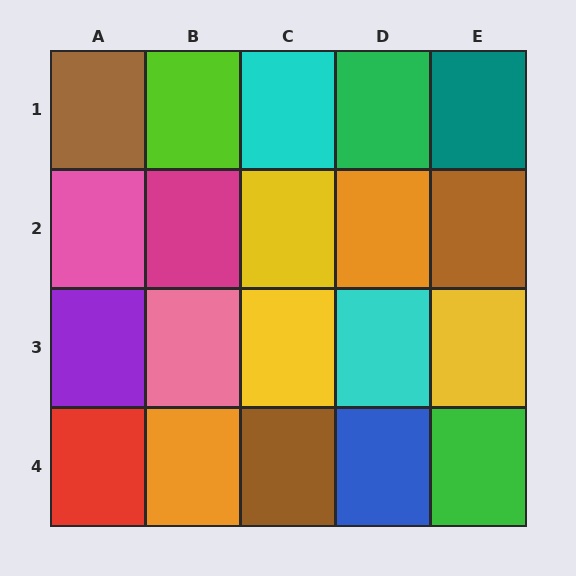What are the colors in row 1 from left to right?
Brown, lime, cyan, green, teal.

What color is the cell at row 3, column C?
Yellow.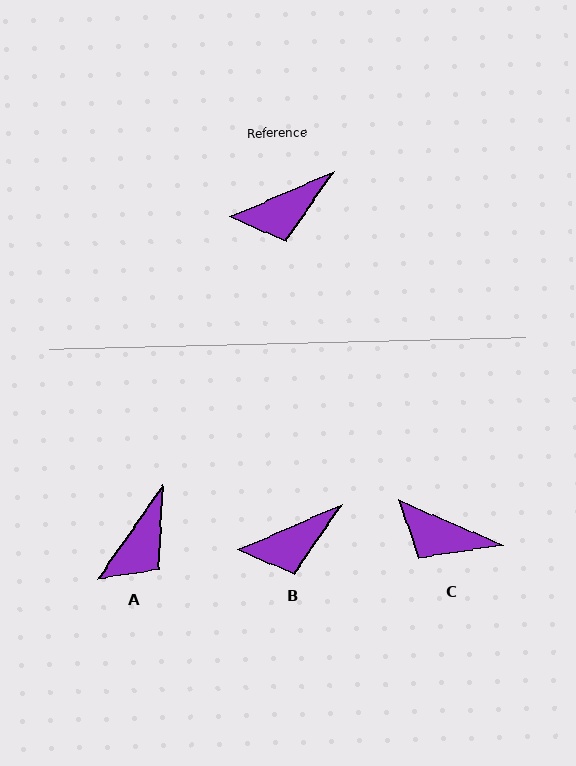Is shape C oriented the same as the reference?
No, it is off by about 47 degrees.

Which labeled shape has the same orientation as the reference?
B.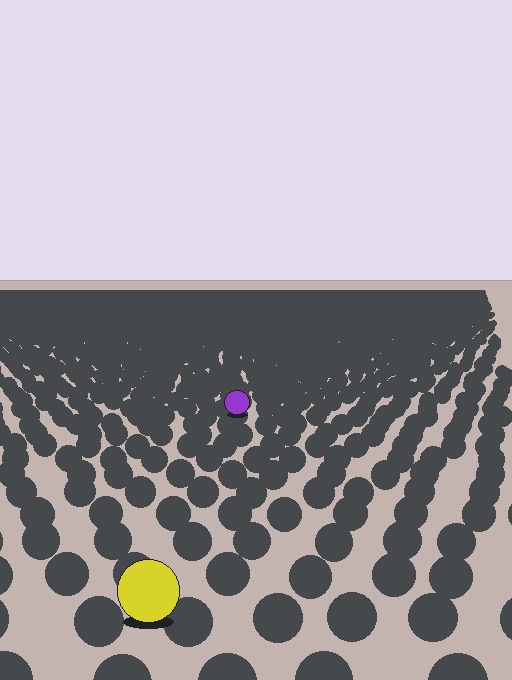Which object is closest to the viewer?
The yellow circle is closest. The texture marks near it are larger and more spread out.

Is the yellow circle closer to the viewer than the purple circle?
Yes. The yellow circle is closer — you can tell from the texture gradient: the ground texture is coarser near it.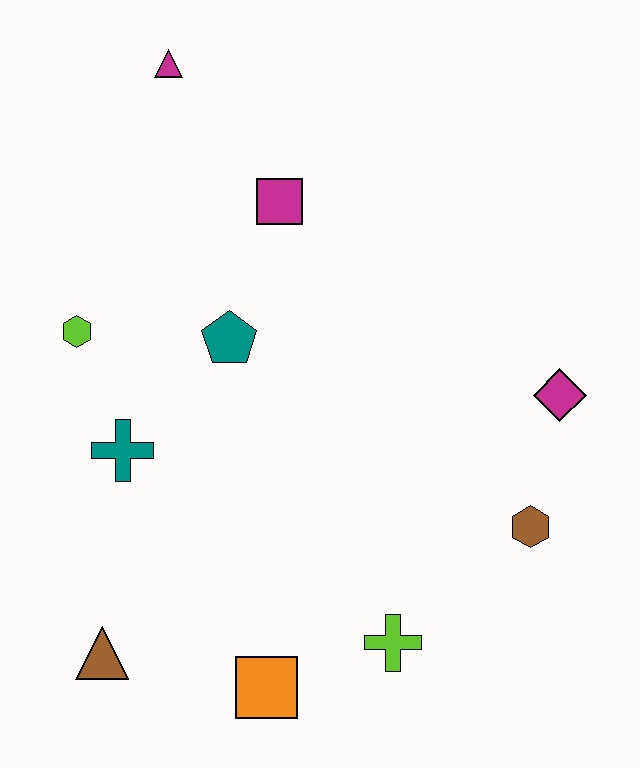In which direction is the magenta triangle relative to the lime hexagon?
The magenta triangle is above the lime hexagon.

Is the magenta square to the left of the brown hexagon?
Yes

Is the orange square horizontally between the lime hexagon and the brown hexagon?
Yes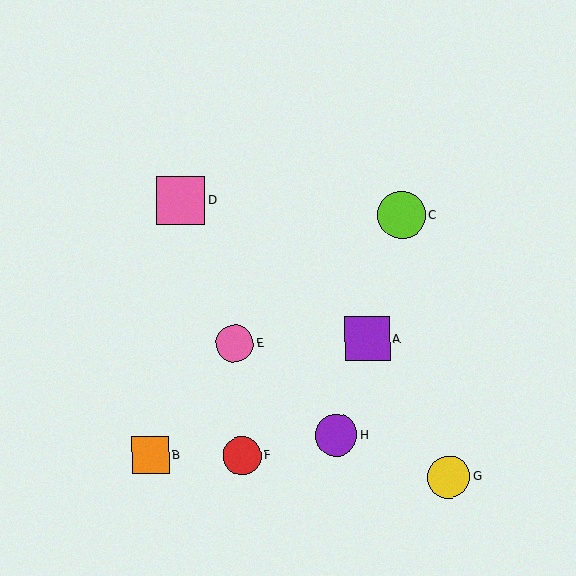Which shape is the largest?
The pink square (labeled D) is the largest.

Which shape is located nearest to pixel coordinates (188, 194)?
The pink square (labeled D) at (181, 200) is nearest to that location.